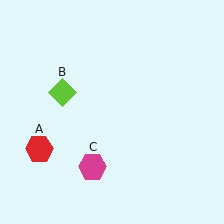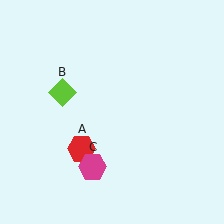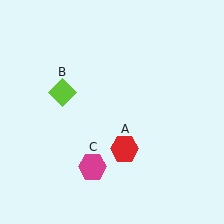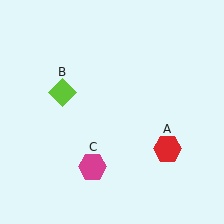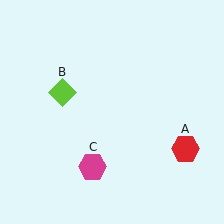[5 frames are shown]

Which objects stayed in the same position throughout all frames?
Lime diamond (object B) and magenta hexagon (object C) remained stationary.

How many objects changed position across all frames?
1 object changed position: red hexagon (object A).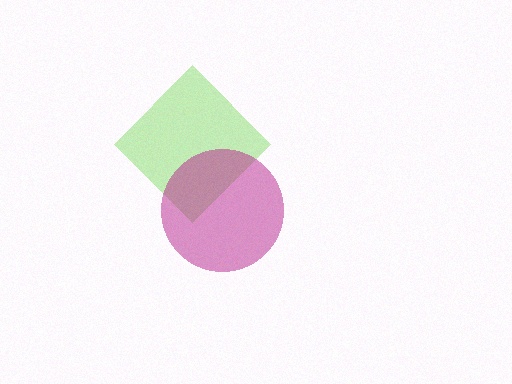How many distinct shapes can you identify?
There are 2 distinct shapes: a lime diamond, a magenta circle.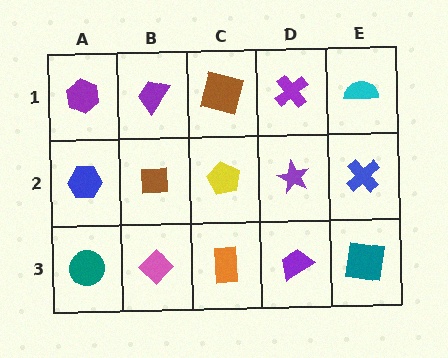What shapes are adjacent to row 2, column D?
A purple cross (row 1, column D), a purple trapezoid (row 3, column D), a yellow pentagon (row 2, column C), a blue cross (row 2, column E).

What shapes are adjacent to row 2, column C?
A brown square (row 1, column C), an orange rectangle (row 3, column C), a brown square (row 2, column B), a purple star (row 2, column D).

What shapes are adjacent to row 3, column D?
A purple star (row 2, column D), an orange rectangle (row 3, column C), a teal square (row 3, column E).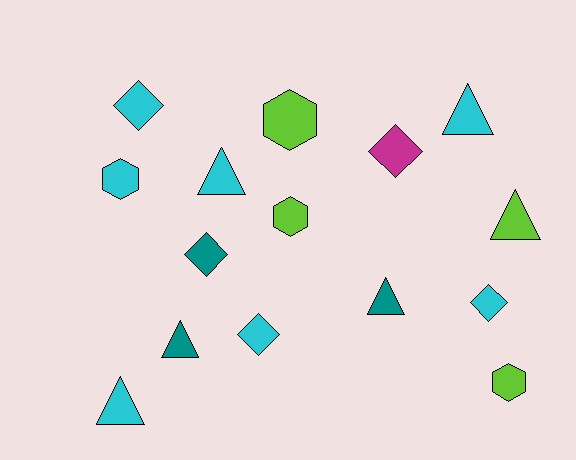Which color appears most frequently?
Cyan, with 7 objects.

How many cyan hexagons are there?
There is 1 cyan hexagon.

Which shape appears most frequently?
Triangle, with 6 objects.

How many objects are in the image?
There are 15 objects.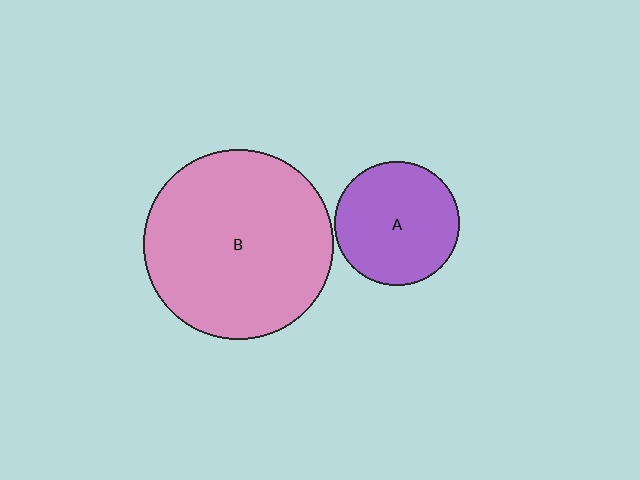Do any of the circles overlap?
No, none of the circles overlap.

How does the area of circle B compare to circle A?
Approximately 2.3 times.